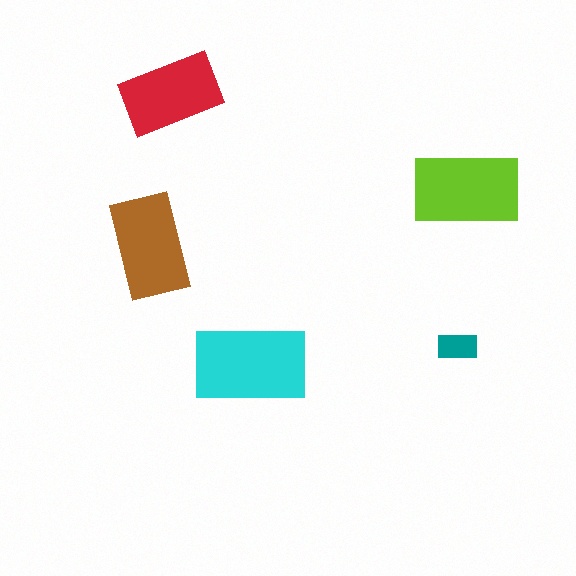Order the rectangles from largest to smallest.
the cyan one, the lime one, the brown one, the red one, the teal one.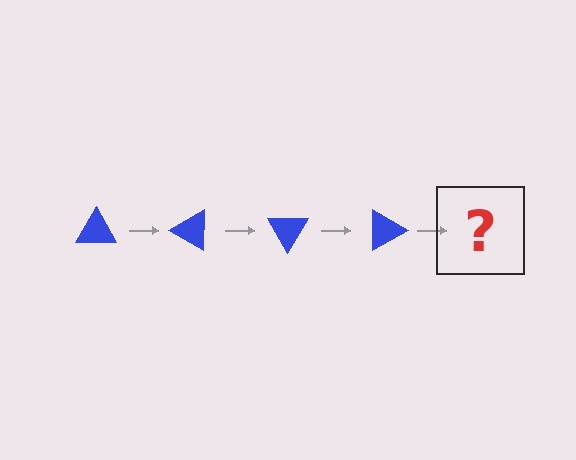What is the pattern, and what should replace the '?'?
The pattern is that the triangle rotates 30 degrees each step. The '?' should be a blue triangle rotated 120 degrees.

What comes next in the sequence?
The next element should be a blue triangle rotated 120 degrees.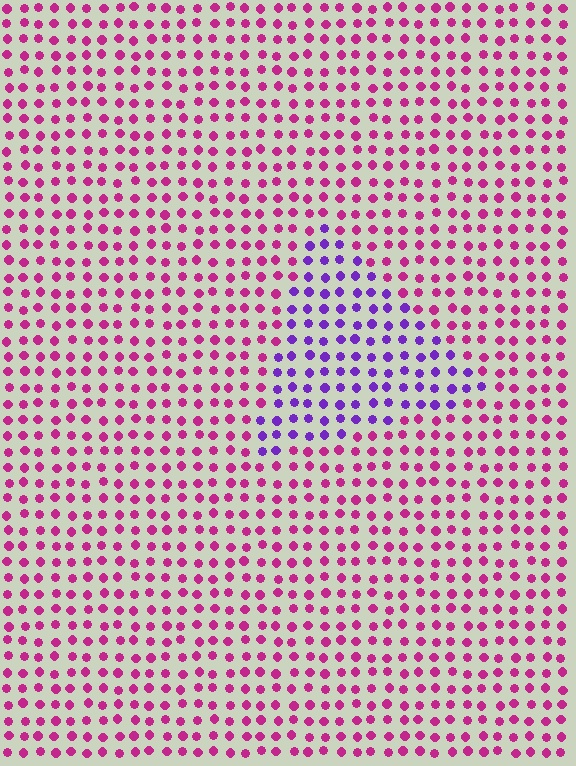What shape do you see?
I see a triangle.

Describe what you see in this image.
The image is filled with small magenta elements in a uniform arrangement. A triangle-shaped region is visible where the elements are tinted to a slightly different hue, forming a subtle color boundary.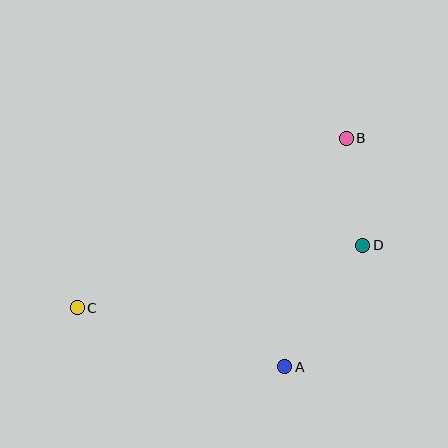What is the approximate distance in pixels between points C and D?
The distance between C and D is approximately 293 pixels.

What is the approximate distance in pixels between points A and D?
The distance between A and D is approximately 145 pixels.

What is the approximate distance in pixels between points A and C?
The distance between A and C is approximately 216 pixels.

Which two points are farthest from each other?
Points B and C are farthest from each other.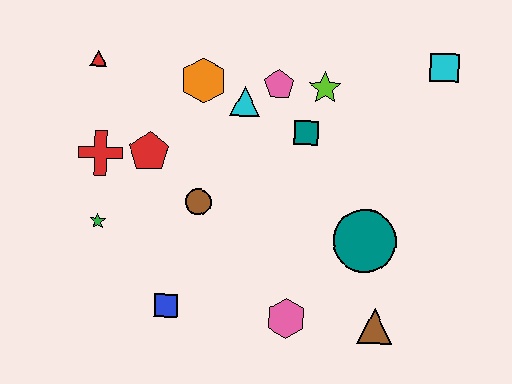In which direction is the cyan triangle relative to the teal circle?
The cyan triangle is above the teal circle.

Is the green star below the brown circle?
Yes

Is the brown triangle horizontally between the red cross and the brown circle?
No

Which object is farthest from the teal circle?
The red triangle is farthest from the teal circle.